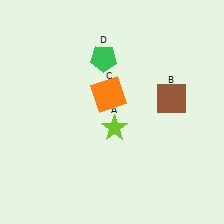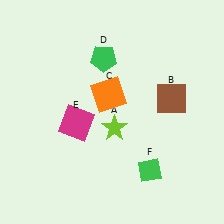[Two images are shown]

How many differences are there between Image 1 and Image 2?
There are 2 differences between the two images.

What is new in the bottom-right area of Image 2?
A green diamond (F) was added in the bottom-right area of Image 2.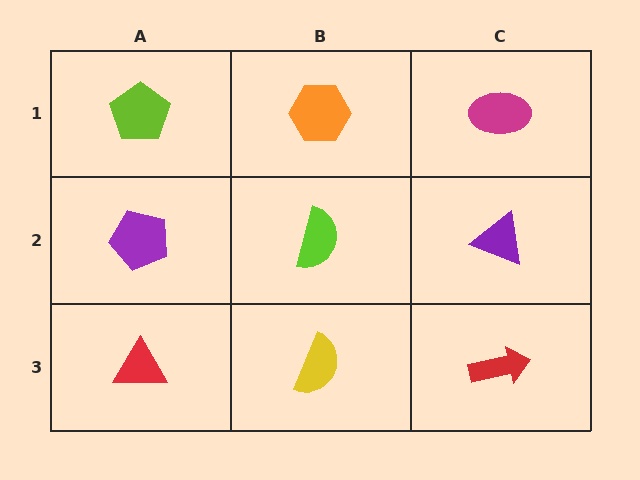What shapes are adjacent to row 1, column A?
A purple pentagon (row 2, column A), an orange hexagon (row 1, column B).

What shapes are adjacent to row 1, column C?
A purple triangle (row 2, column C), an orange hexagon (row 1, column B).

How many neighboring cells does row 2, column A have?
3.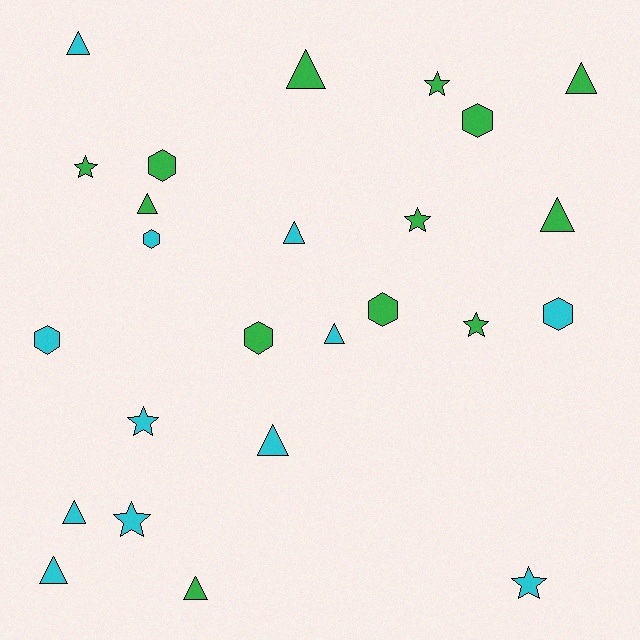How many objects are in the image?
There are 25 objects.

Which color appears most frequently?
Green, with 13 objects.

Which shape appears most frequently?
Triangle, with 11 objects.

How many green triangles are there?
There are 5 green triangles.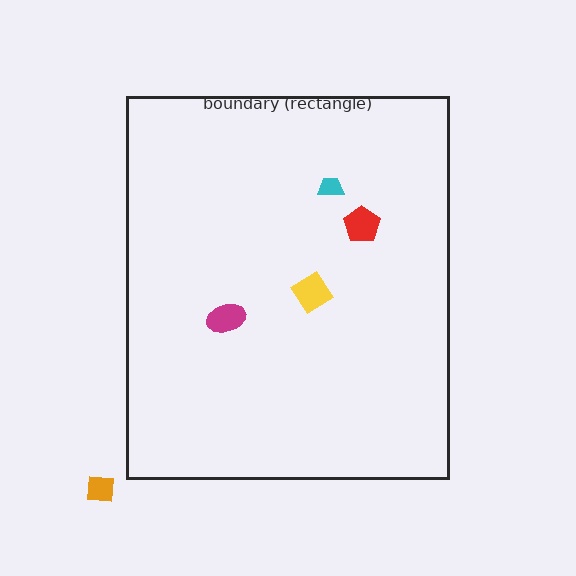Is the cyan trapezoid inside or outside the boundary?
Inside.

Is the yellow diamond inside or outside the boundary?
Inside.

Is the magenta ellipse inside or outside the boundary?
Inside.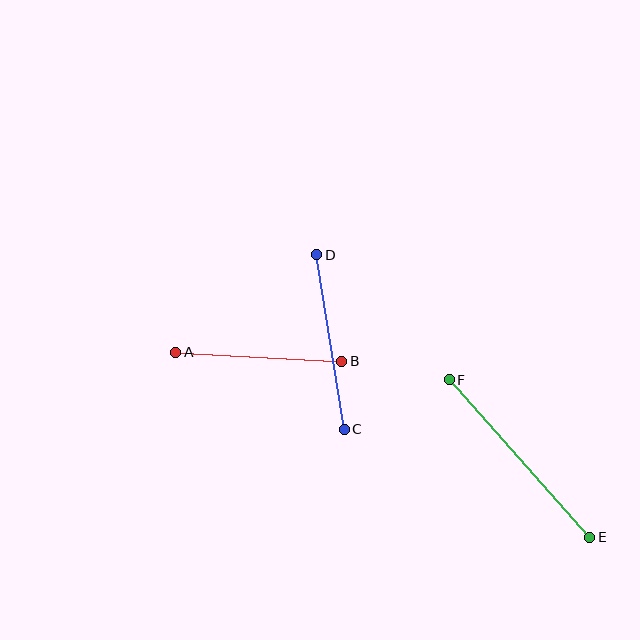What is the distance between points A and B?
The distance is approximately 167 pixels.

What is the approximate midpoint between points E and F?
The midpoint is at approximately (519, 458) pixels.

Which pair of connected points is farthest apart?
Points E and F are farthest apart.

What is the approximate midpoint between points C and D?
The midpoint is at approximately (330, 342) pixels.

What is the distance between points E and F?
The distance is approximately 211 pixels.